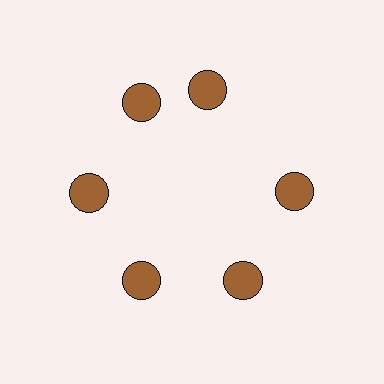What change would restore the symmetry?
The symmetry would be restored by rotating it back into even spacing with its neighbors so that all 6 circles sit at equal angles and equal distance from the center.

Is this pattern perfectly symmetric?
No. The 6 brown circles are arranged in a ring, but one element near the 1 o'clock position is rotated out of alignment along the ring, breaking the 6-fold rotational symmetry.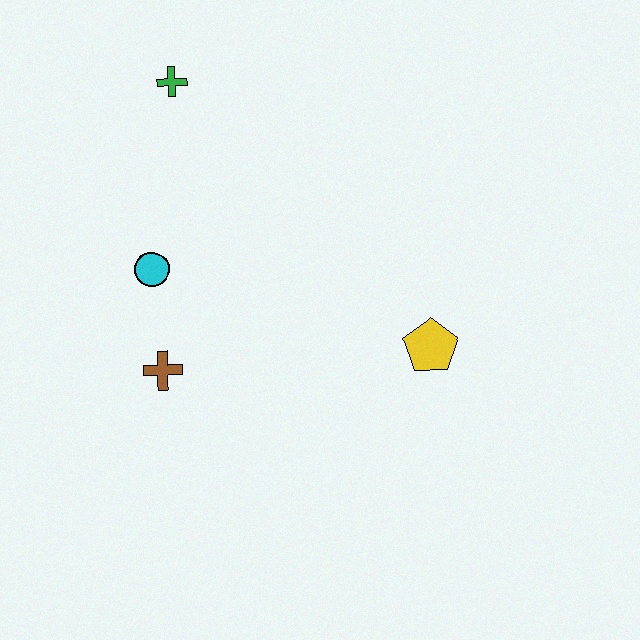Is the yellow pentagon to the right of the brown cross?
Yes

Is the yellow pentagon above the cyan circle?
No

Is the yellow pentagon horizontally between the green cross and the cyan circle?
No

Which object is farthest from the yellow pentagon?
The green cross is farthest from the yellow pentagon.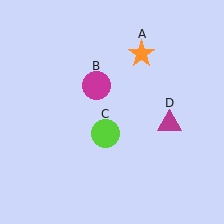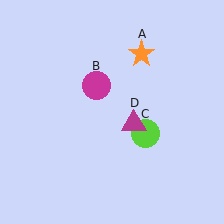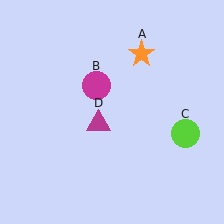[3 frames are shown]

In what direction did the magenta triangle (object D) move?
The magenta triangle (object D) moved left.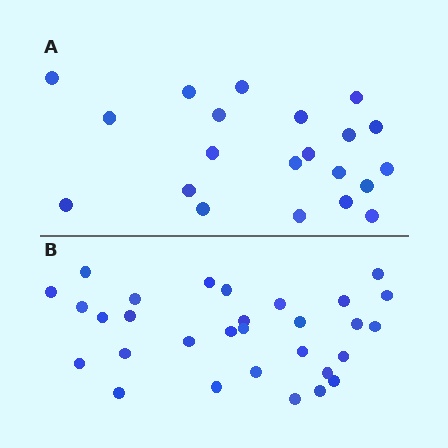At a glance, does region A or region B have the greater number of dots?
Region B (the bottom region) has more dots.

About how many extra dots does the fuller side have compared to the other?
Region B has roughly 8 or so more dots than region A.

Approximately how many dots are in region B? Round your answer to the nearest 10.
About 30 dots.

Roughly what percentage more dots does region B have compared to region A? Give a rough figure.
About 45% more.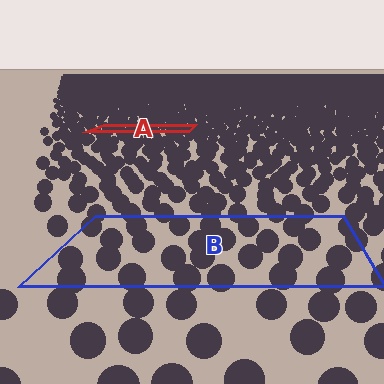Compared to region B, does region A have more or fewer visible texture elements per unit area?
Region A has more texture elements per unit area — they are packed more densely because it is farther away.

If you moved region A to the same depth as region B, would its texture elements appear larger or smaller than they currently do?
They would appear larger. At a closer depth, the same texture elements are projected at a bigger on-screen size.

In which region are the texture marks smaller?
The texture marks are smaller in region A, because it is farther away.